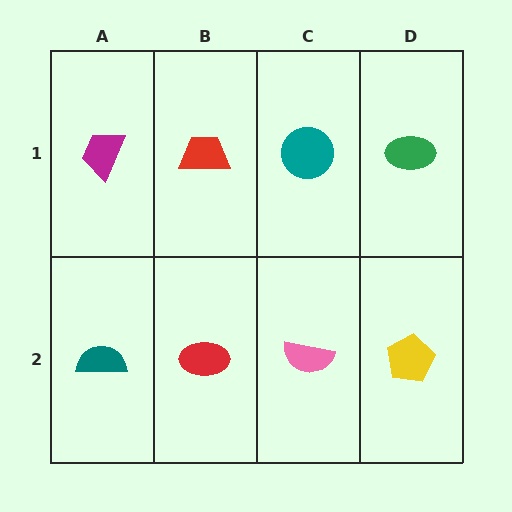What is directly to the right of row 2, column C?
A yellow pentagon.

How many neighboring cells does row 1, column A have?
2.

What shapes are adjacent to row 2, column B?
A red trapezoid (row 1, column B), a teal semicircle (row 2, column A), a pink semicircle (row 2, column C).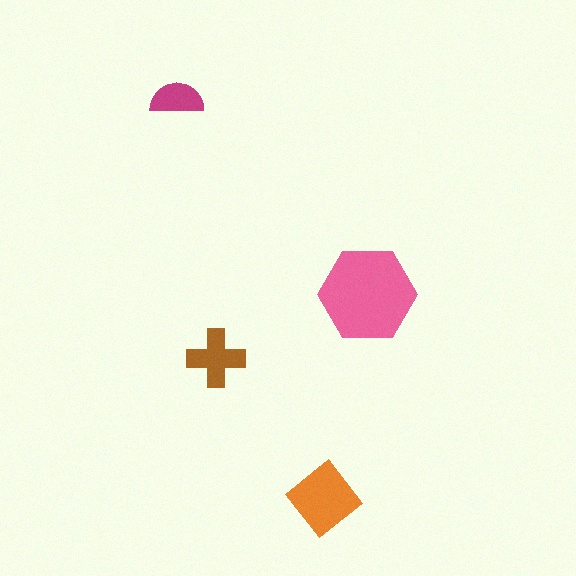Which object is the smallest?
The magenta semicircle.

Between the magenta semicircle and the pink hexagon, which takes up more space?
The pink hexagon.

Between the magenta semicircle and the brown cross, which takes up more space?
The brown cross.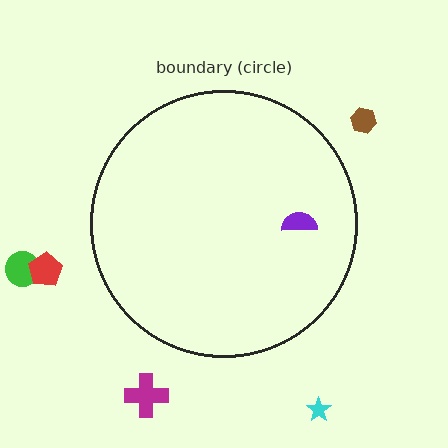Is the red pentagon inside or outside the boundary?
Outside.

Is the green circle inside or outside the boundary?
Outside.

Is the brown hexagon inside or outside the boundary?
Outside.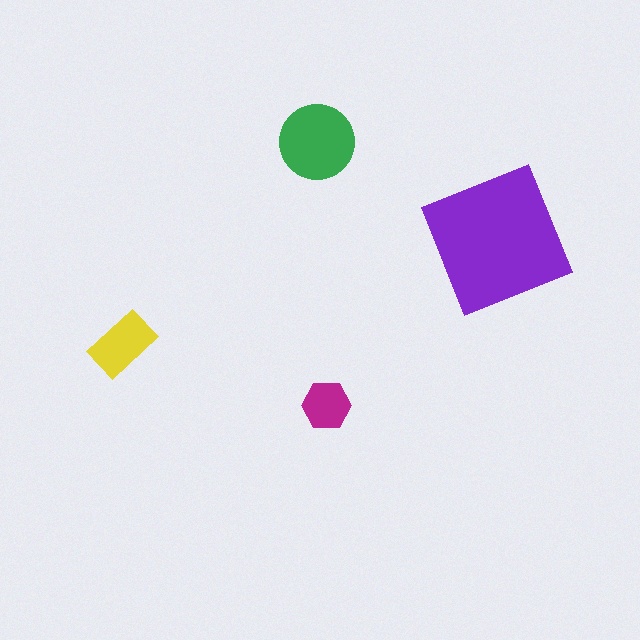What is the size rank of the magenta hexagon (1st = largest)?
4th.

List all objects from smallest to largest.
The magenta hexagon, the yellow rectangle, the green circle, the purple square.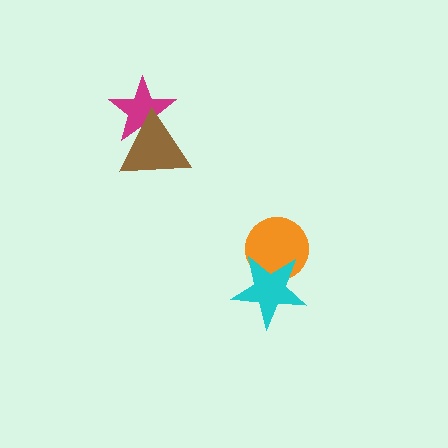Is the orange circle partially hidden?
Yes, it is partially covered by another shape.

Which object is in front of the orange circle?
The cyan star is in front of the orange circle.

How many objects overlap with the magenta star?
1 object overlaps with the magenta star.